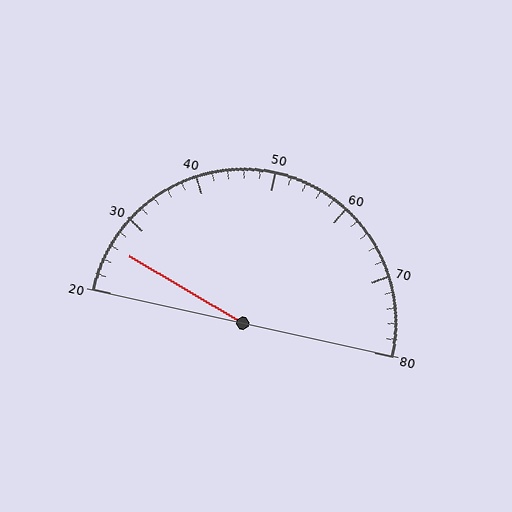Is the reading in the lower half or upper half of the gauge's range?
The reading is in the lower half of the range (20 to 80).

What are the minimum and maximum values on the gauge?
The gauge ranges from 20 to 80.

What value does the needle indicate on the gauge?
The needle indicates approximately 26.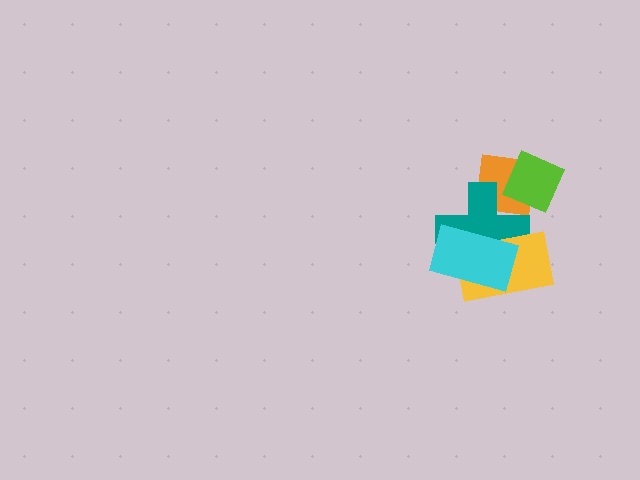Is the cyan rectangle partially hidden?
No, no other shape covers it.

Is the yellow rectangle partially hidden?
Yes, it is partially covered by another shape.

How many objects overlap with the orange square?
2 objects overlap with the orange square.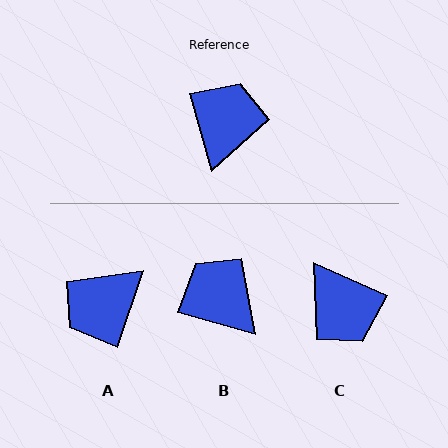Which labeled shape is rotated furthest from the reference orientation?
A, about 146 degrees away.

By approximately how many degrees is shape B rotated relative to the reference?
Approximately 58 degrees counter-clockwise.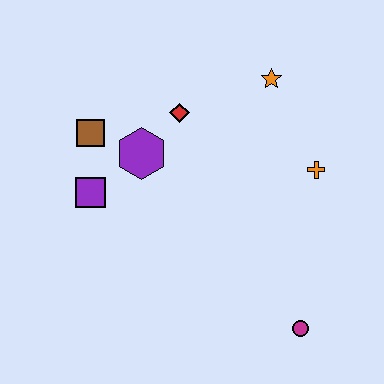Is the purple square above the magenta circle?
Yes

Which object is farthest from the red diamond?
The magenta circle is farthest from the red diamond.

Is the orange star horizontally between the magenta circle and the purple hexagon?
Yes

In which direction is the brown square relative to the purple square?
The brown square is above the purple square.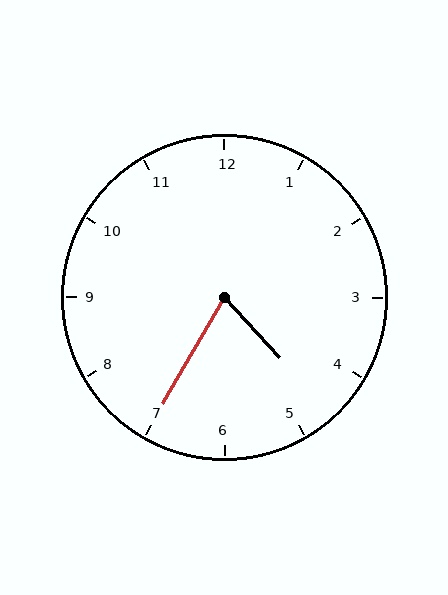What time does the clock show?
4:35.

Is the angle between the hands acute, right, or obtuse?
It is acute.